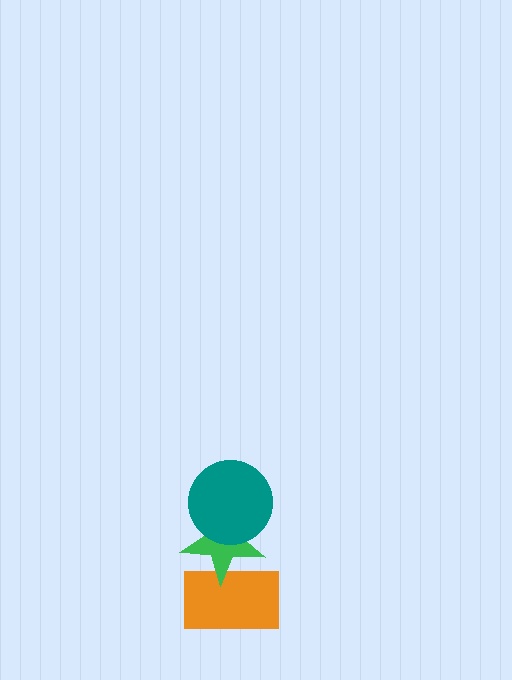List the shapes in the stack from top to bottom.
From top to bottom: the teal circle, the green star, the orange rectangle.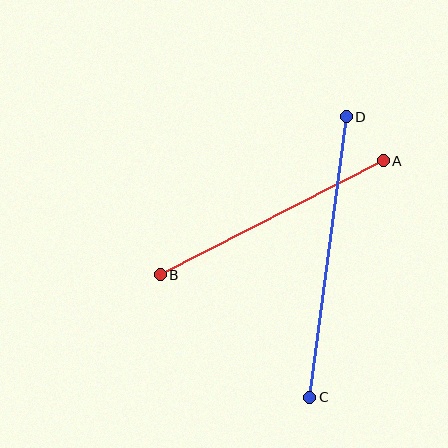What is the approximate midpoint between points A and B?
The midpoint is at approximately (272, 218) pixels.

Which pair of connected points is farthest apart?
Points C and D are farthest apart.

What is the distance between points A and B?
The distance is approximately 250 pixels.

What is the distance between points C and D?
The distance is approximately 283 pixels.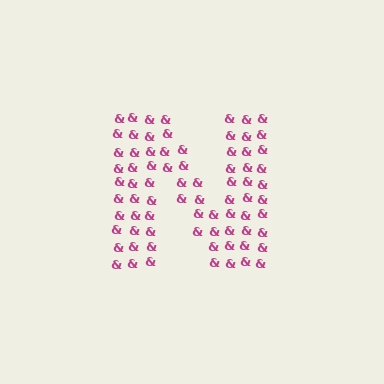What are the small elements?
The small elements are ampersands.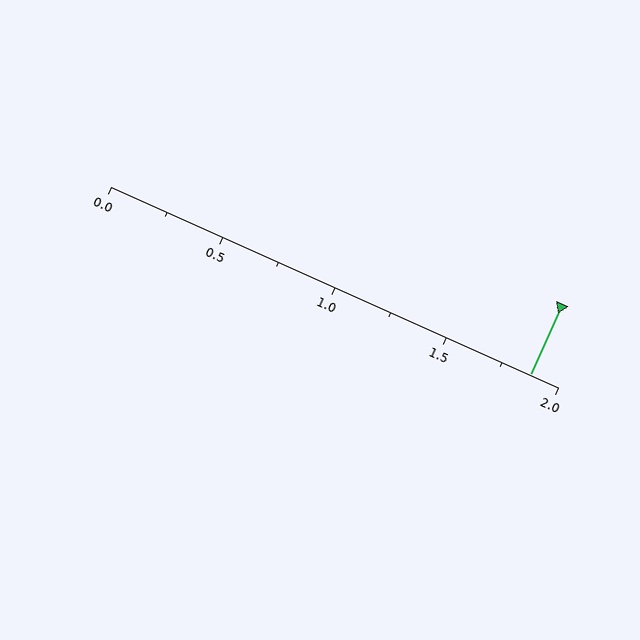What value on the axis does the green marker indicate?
The marker indicates approximately 1.88.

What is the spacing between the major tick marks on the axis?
The major ticks are spaced 0.5 apart.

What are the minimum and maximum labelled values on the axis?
The axis runs from 0.0 to 2.0.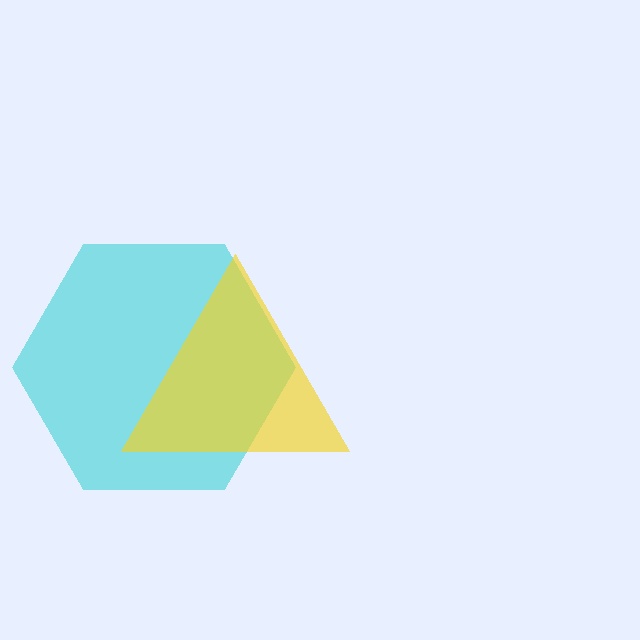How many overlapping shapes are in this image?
There are 2 overlapping shapes in the image.